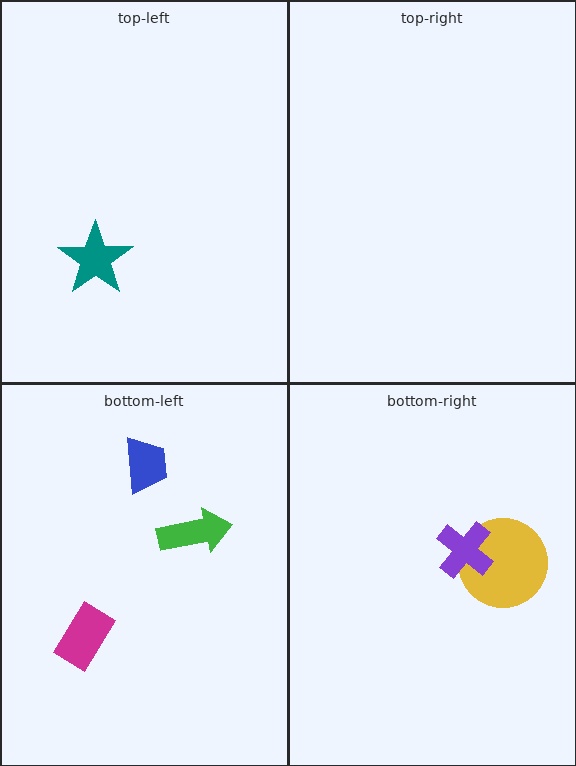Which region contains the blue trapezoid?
The bottom-left region.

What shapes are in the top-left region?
The teal star.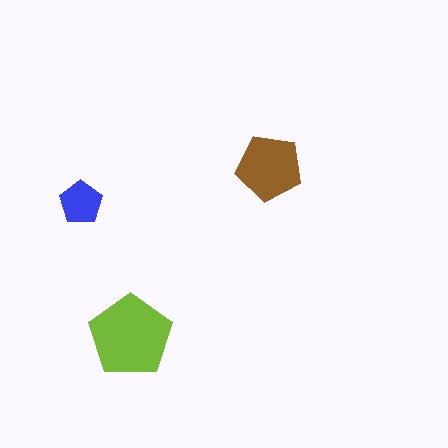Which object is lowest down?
The lime pentagon is bottommost.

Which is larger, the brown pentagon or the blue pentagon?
The brown one.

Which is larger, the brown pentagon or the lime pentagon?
The lime one.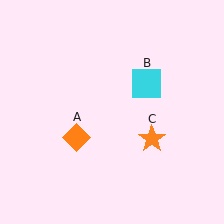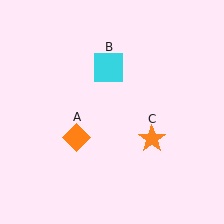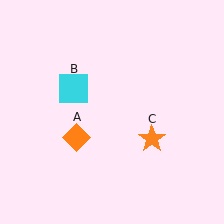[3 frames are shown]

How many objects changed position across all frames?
1 object changed position: cyan square (object B).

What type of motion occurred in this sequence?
The cyan square (object B) rotated counterclockwise around the center of the scene.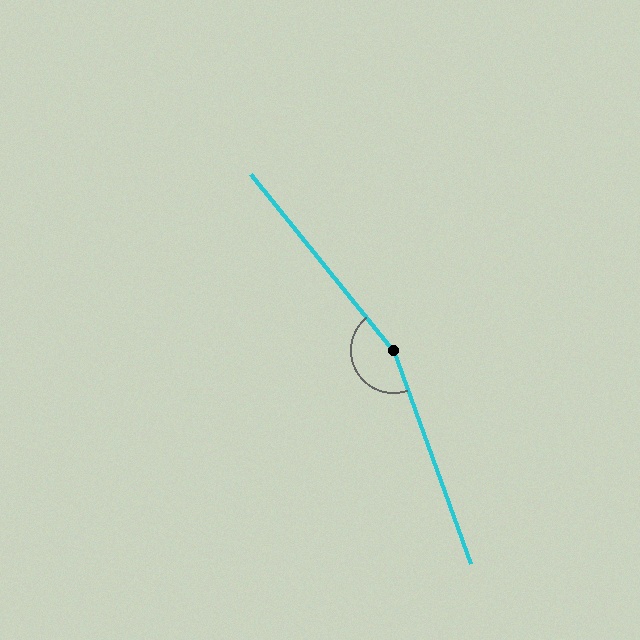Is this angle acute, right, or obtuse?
It is obtuse.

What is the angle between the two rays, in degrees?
Approximately 161 degrees.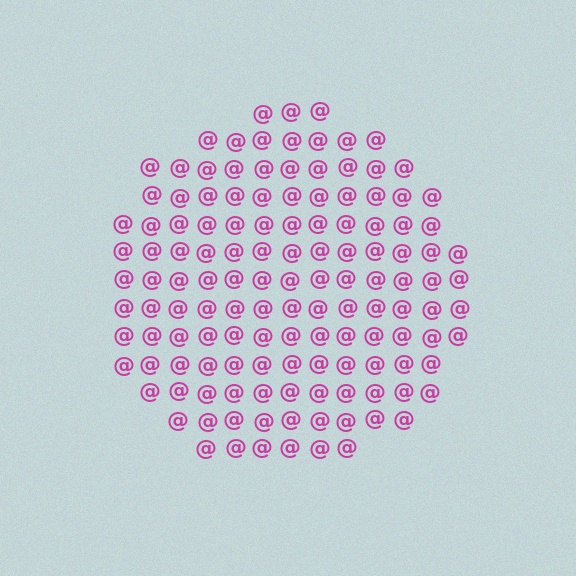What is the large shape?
The large shape is a circle.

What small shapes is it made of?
It is made of small at signs.